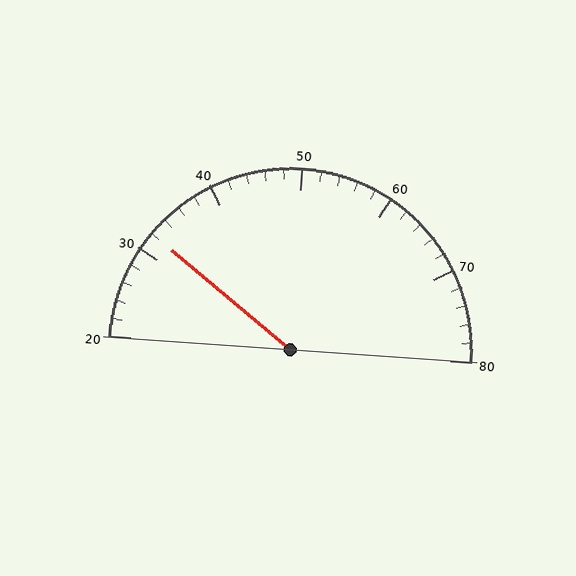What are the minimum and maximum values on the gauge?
The gauge ranges from 20 to 80.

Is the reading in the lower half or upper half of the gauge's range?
The reading is in the lower half of the range (20 to 80).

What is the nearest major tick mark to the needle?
The nearest major tick mark is 30.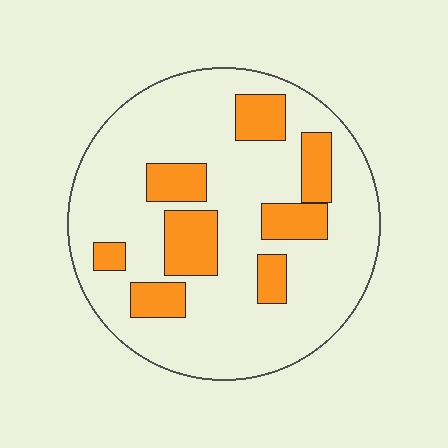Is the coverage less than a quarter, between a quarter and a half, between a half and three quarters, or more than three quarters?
Less than a quarter.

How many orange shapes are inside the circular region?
8.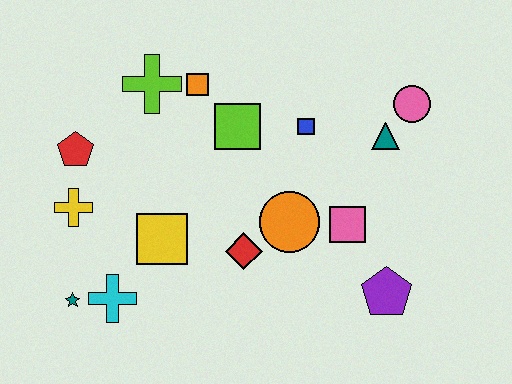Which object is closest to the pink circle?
The teal triangle is closest to the pink circle.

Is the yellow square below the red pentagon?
Yes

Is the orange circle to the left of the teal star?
No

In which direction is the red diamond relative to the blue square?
The red diamond is below the blue square.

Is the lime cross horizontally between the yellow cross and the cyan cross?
No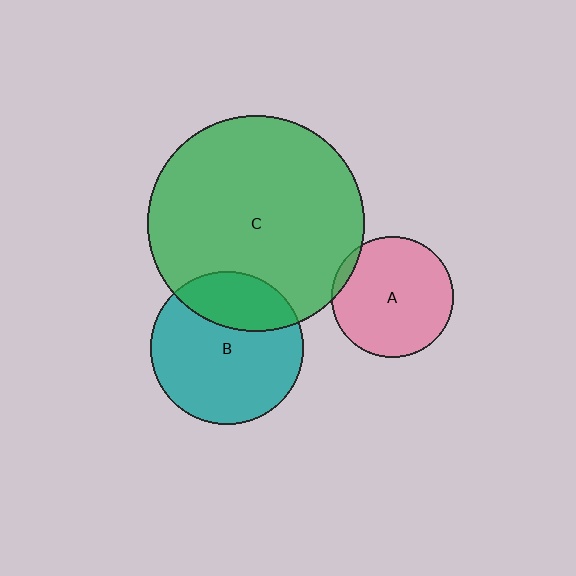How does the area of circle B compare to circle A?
Approximately 1.6 times.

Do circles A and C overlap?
Yes.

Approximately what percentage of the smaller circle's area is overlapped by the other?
Approximately 5%.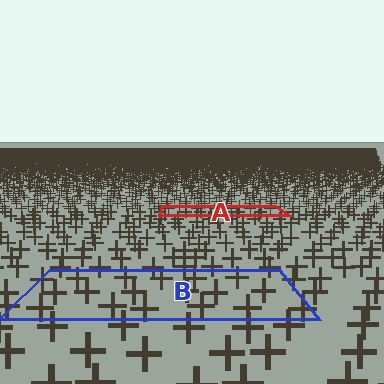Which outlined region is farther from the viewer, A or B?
Region A is farther from the viewer — the texture elements inside it appear smaller and more densely packed.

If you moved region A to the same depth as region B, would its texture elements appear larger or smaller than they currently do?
They would appear larger. At a closer depth, the same texture elements are projected at a bigger on-screen size.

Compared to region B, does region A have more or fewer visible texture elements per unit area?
Region A has more texture elements per unit area — they are packed more densely because it is farther away.